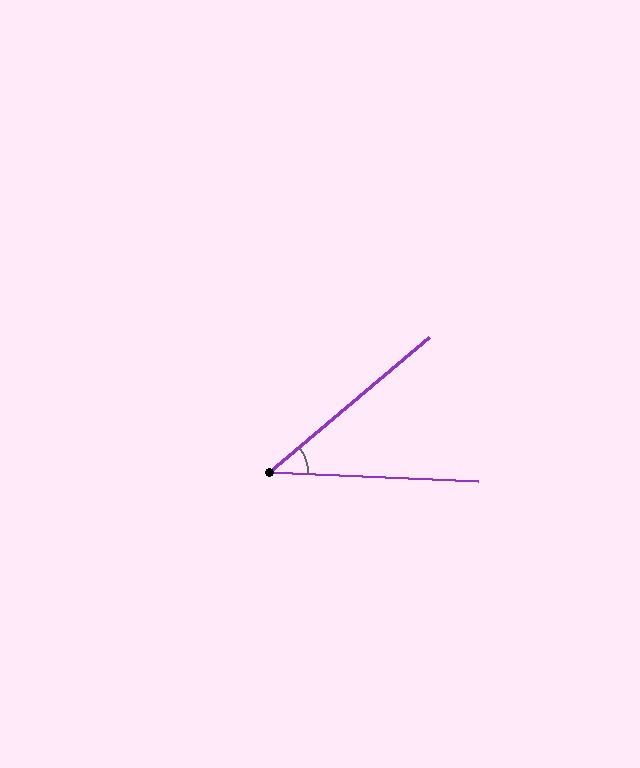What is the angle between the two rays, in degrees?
Approximately 43 degrees.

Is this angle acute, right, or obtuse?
It is acute.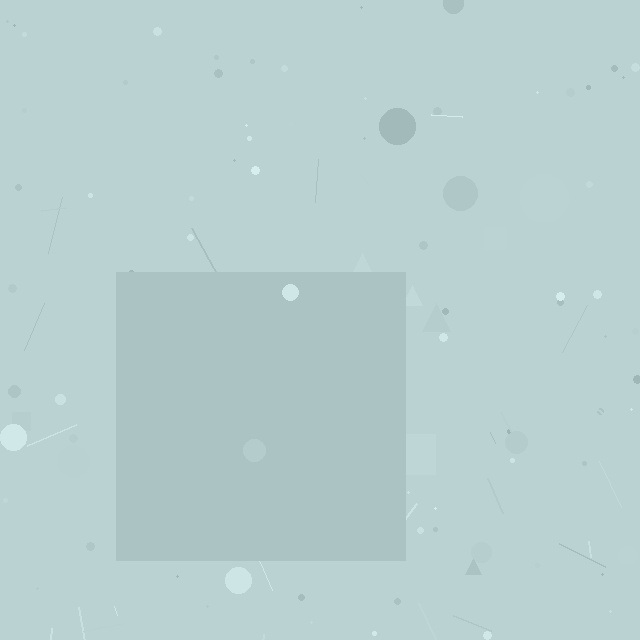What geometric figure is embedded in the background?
A square is embedded in the background.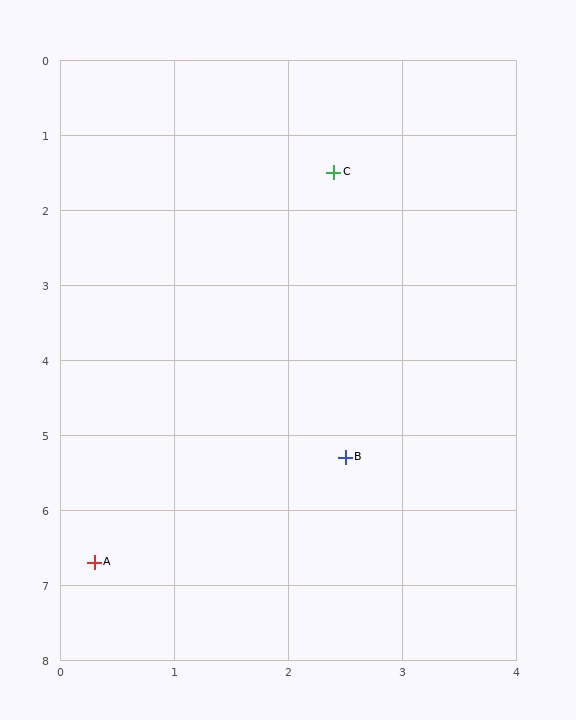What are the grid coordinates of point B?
Point B is at approximately (2.5, 5.3).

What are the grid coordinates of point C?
Point C is at approximately (2.4, 1.5).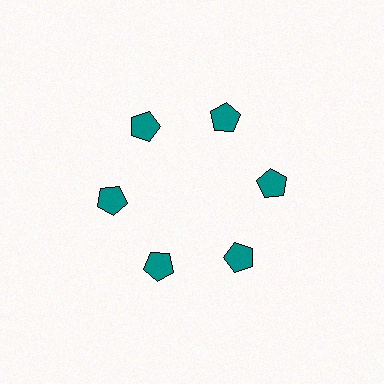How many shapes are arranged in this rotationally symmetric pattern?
There are 6 shapes, arranged in 6 groups of 1.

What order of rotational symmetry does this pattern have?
This pattern has 6-fold rotational symmetry.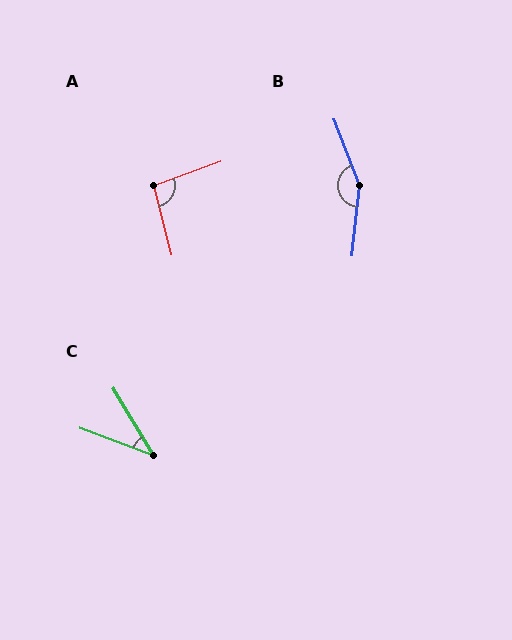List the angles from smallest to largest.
C (38°), A (96°), B (153°).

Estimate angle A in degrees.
Approximately 96 degrees.